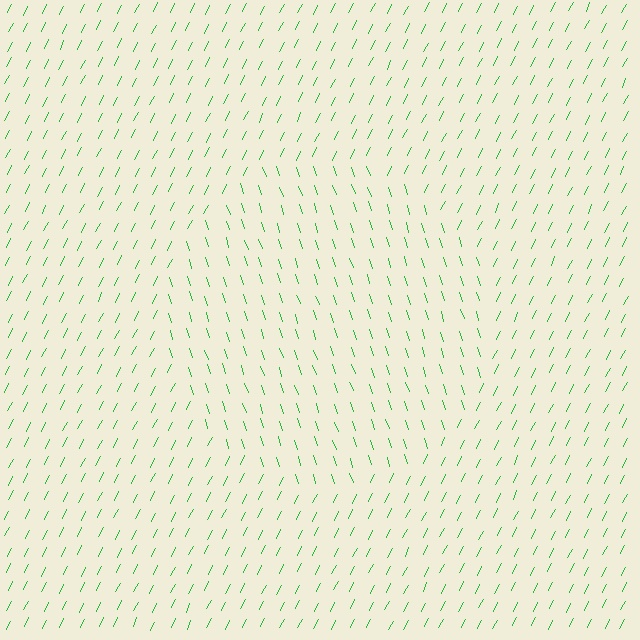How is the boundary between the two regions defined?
The boundary is defined purely by a change in line orientation (approximately 45 degrees difference). All lines are the same color and thickness.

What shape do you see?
I see a circle.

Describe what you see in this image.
The image is filled with small green line segments. A circle region in the image has lines oriented differently from the surrounding lines, creating a visible texture boundary.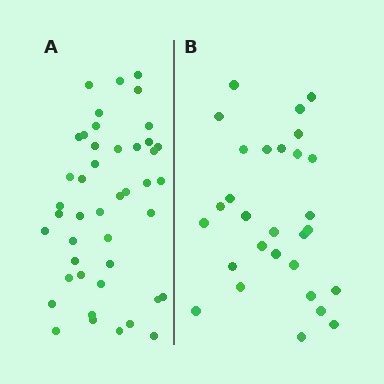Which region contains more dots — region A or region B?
Region A (the left region) has more dots.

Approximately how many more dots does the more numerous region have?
Region A has approximately 15 more dots than region B.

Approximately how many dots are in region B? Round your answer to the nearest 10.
About 30 dots. (The exact count is 29, which rounds to 30.)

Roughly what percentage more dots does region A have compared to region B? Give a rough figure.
About 50% more.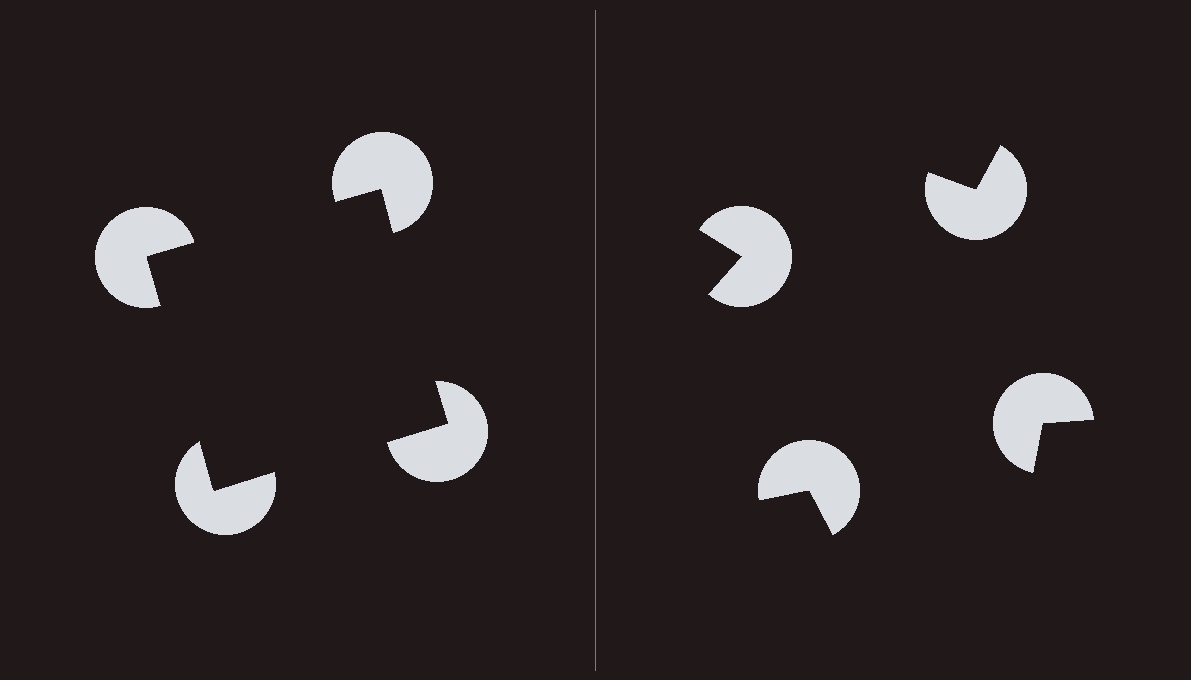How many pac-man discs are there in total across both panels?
8 — 4 on each side.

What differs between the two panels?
The pac-man discs are positioned identically on both sides; only the wedge orientations differ. On the left they align to a square; on the right they are misaligned.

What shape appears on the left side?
An illusory square.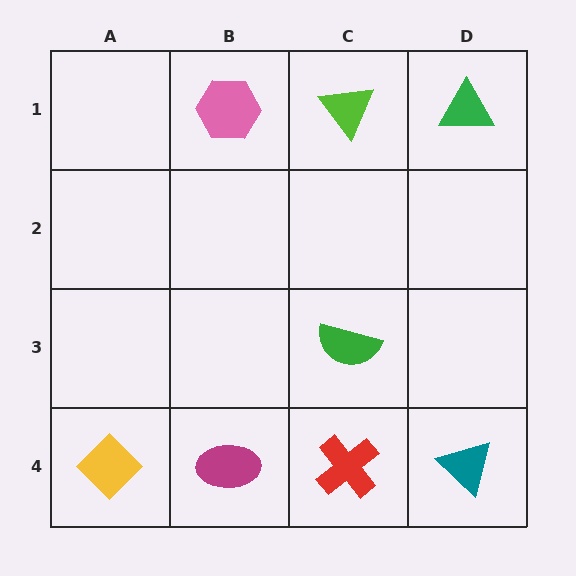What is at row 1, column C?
A lime triangle.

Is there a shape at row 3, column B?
No, that cell is empty.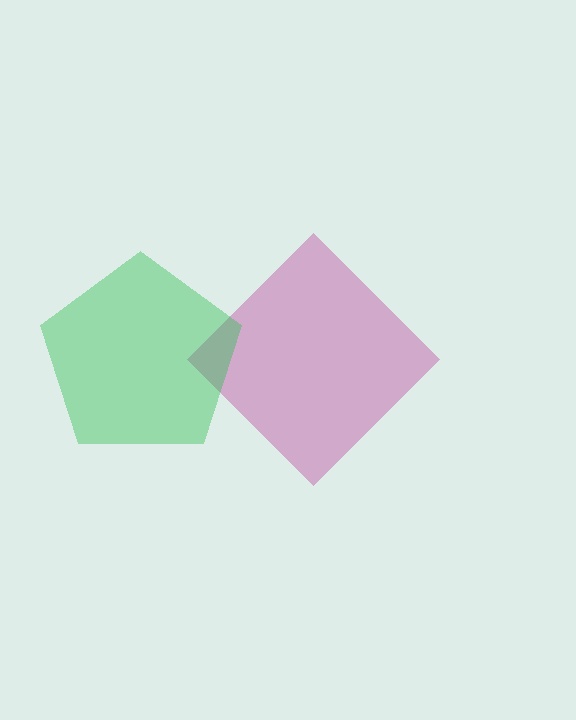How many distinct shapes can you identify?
There are 2 distinct shapes: a magenta diamond, a green pentagon.